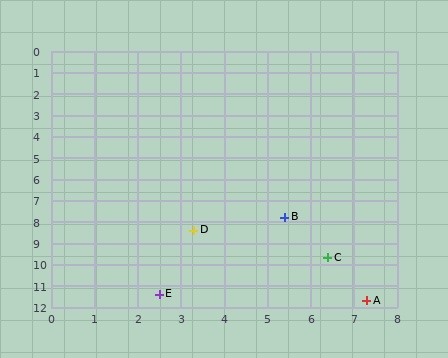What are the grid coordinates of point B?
Point B is at approximately (5.4, 7.8).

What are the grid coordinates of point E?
Point E is at approximately (2.5, 11.4).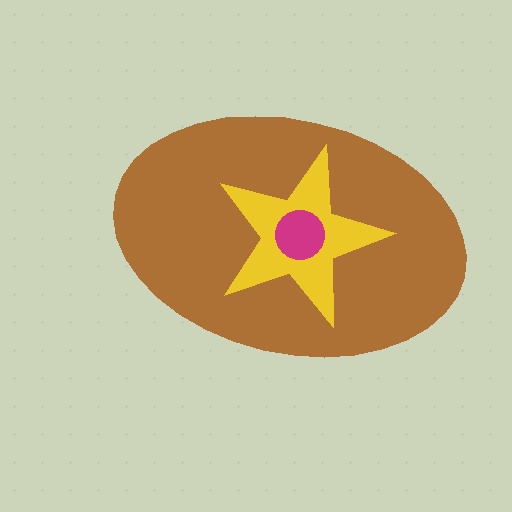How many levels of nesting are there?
3.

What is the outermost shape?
The brown ellipse.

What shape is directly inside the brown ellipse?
The yellow star.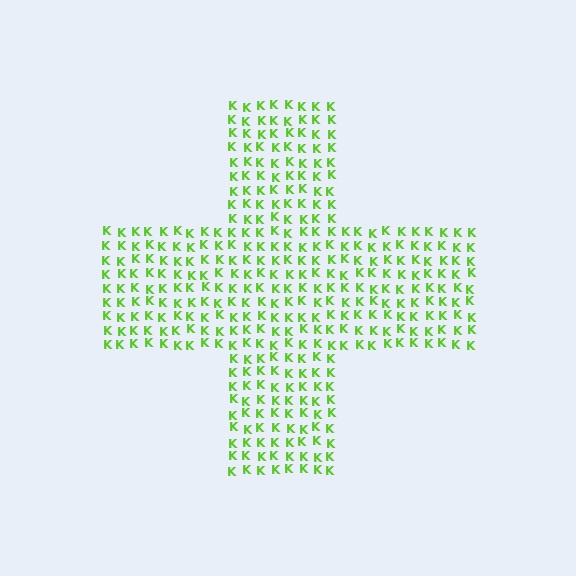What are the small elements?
The small elements are letter K's.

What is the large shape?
The large shape is a cross.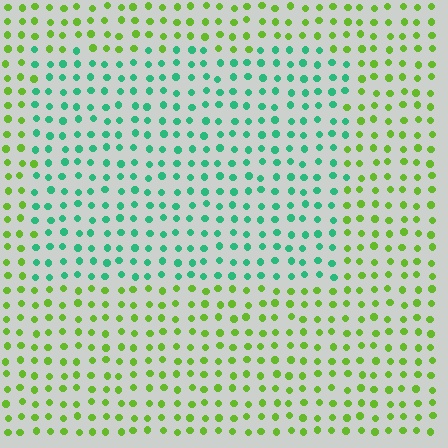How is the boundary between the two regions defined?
The boundary is defined purely by a slight shift in hue (about 59 degrees). Spacing, size, and orientation are identical on both sides.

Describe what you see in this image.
The image is filled with small lime elements in a uniform arrangement. A rectangle-shaped region is visible where the elements are tinted to a slightly different hue, forming a subtle color boundary.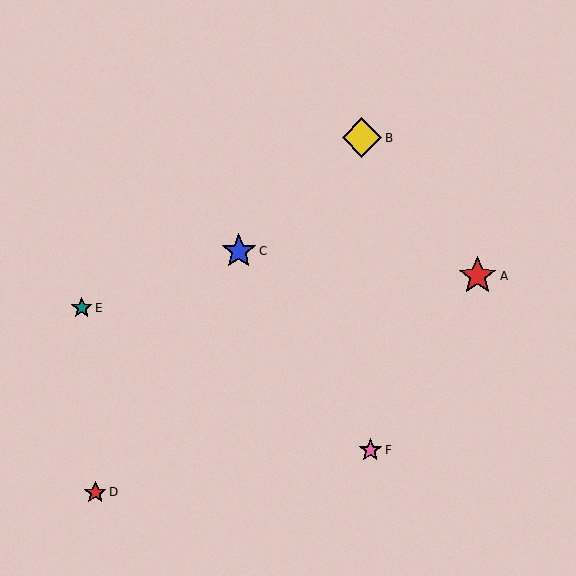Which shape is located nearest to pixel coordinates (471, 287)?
The red star (labeled A) at (478, 276) is nearest to that location.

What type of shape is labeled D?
Shape D is a red star.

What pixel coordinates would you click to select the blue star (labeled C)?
Click at (239, 251) to select the blue star C.